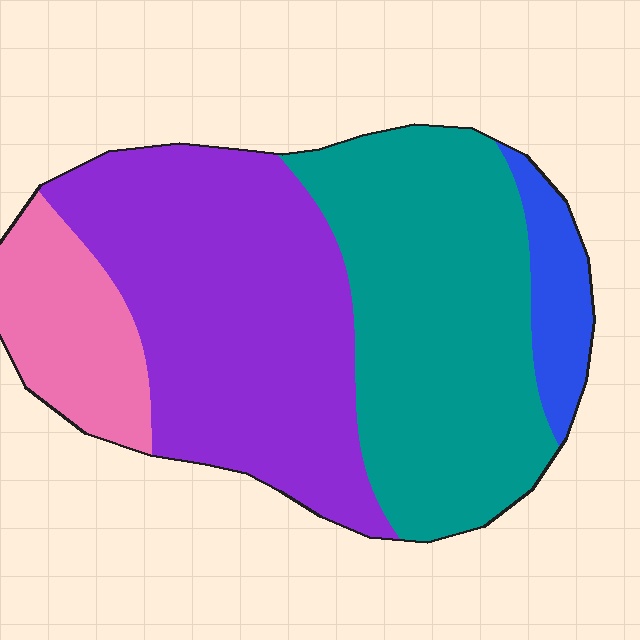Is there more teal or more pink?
Teal.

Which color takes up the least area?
Blue, at roughly 5%.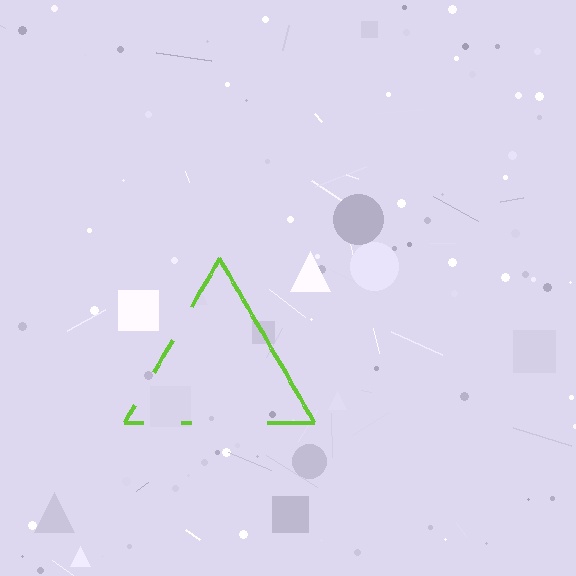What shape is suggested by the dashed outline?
The dashed outline suggests a triangle.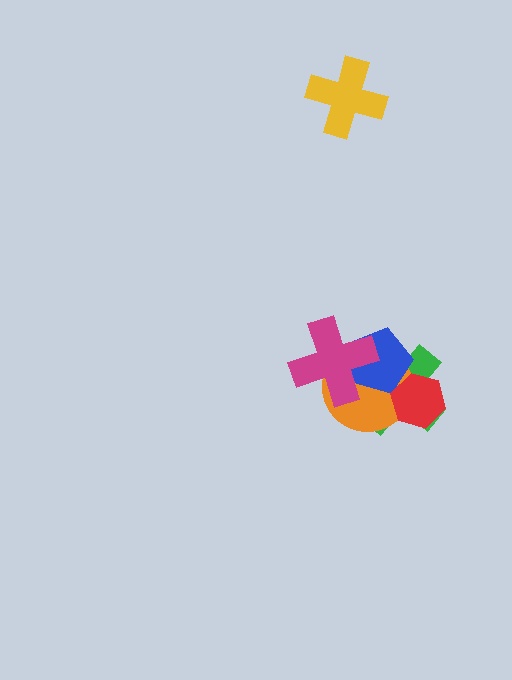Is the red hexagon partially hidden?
No, no other shape covers it.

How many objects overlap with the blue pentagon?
4 objects overlap with the blue pentagon.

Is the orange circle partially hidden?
Yes, it is partially covered by another shape.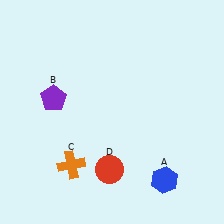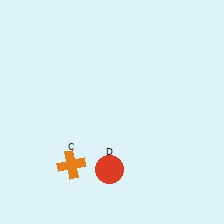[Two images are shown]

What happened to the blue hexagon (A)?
The blue hexagon (A) was removed in Image 2. It was in the bottom-right area of Image 1.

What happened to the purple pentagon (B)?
The purple pentagon (B) was removed in Image 2. It was in the top-left area of Image 1.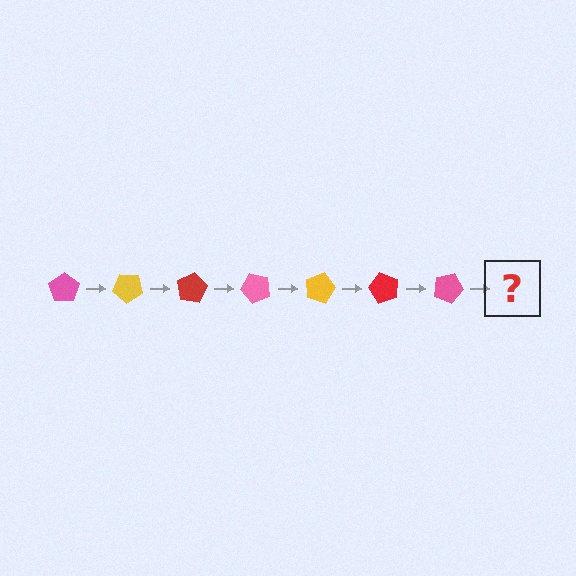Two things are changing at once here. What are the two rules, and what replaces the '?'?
The two rules are that it rotates 40 degrees each step and the color cycles through pink, yellow, and red. The '?' should be a yellow pentagon, rotated 280 degrees from the start.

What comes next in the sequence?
The next element should be a yellow pentagon, rotated 280 degrees from the start.